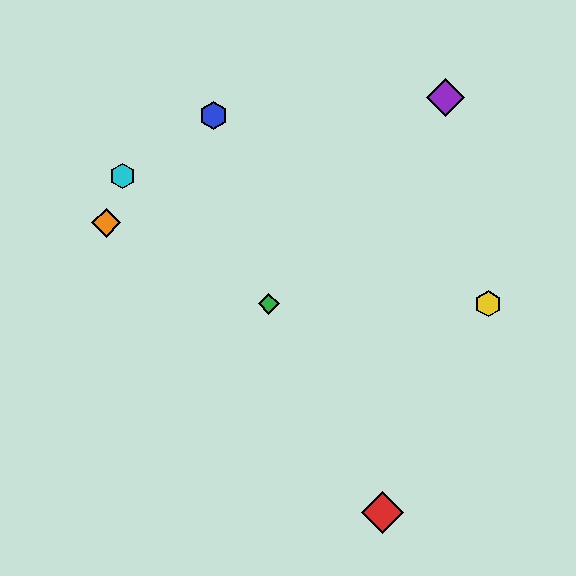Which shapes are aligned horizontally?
The green diamond, the yellow hexagon are aligned horizontally.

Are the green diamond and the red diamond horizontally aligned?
No, the green diamond is at y≈304 and the red diamond is at y≈513.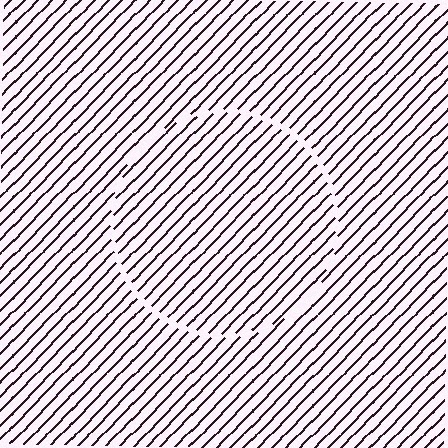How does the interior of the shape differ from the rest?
The interior of the shape contains the same grating, shifted by half a period — the contour is defined by the phase discontinuity where line-ends from the inner and outer gratings abut.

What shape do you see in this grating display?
An illusory circle. The interior of the shape contains the same grating, shifted by half a period — the contour is defined by the phase discontinuity where line-ends from the inner and outer gratings abut.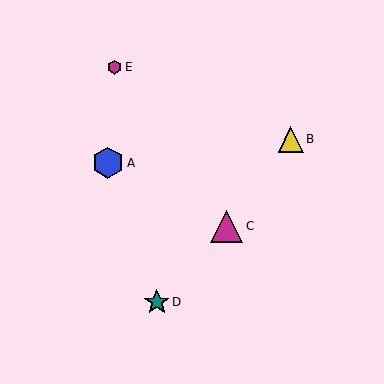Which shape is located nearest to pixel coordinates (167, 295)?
The teal star (labeled D) at (157, 302) is nearest to that location.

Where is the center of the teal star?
The center of the teal star is at (157, 302).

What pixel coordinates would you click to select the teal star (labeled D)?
Click at (157, 302) to select the teal star D.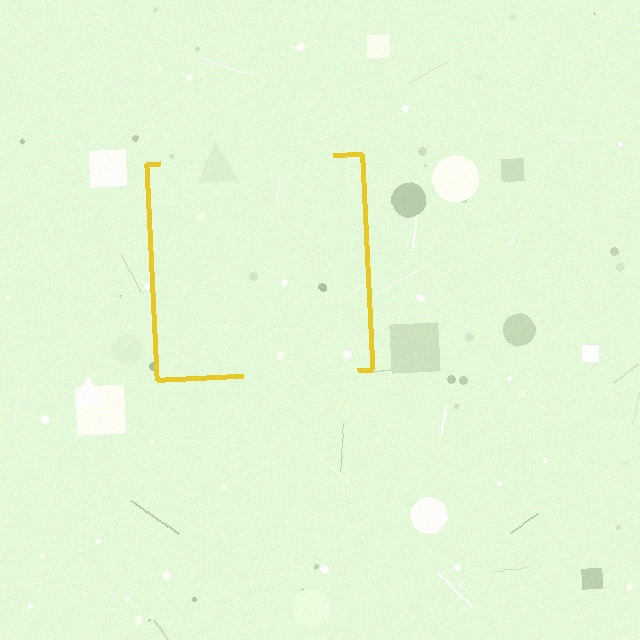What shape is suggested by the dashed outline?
The dashed outline suggests a square.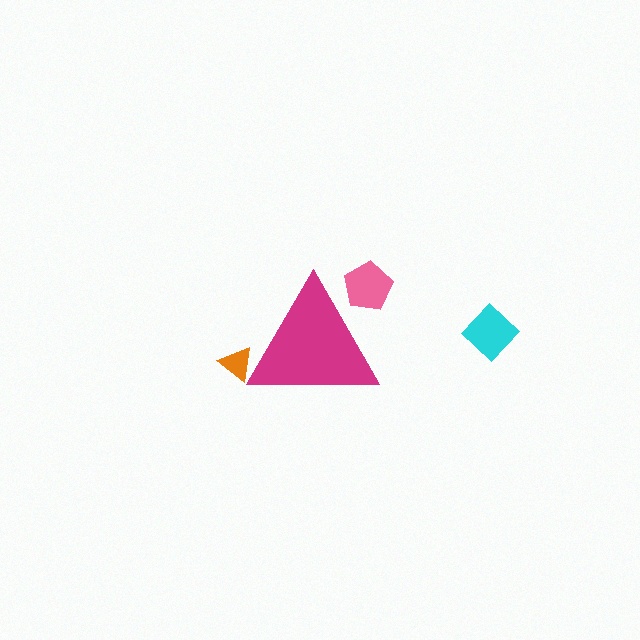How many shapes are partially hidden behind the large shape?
2 shapes are partially hidden.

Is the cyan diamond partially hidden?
No, the cyan diamond is fully visible.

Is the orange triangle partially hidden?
Yes, the orange triangle is partially hidden behind the magenta triangle.